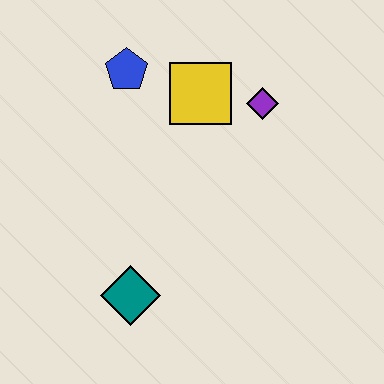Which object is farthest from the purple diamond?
The teal diamond is farthest from the purple diamond.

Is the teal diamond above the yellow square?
No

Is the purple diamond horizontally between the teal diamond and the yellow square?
No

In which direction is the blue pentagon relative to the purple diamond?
The blue pentagon is to the left of the purple diamond.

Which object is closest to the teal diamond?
The yellow square is closest to the teal diamond.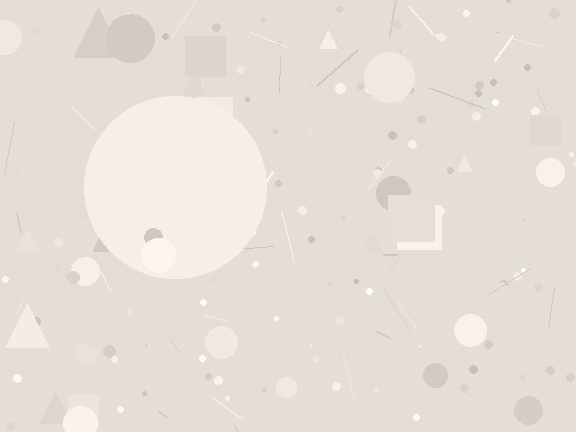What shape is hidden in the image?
A circle is hidden in the image.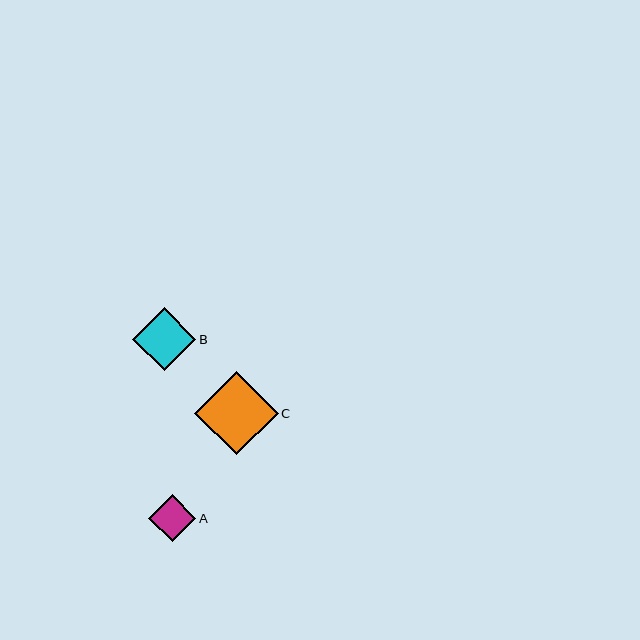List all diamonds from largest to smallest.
From largest to smallest: C, B, A.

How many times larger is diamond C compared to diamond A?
Diamond C is approximately 1.8 times the size of diamond A.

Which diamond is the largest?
Diamond C is the largest with a size of approximately 84 pixels.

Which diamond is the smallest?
Diamond A is the smallest with a size of approximately 47 pixels.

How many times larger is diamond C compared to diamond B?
Diamond C is approximately 1.3 times the size of diamond B.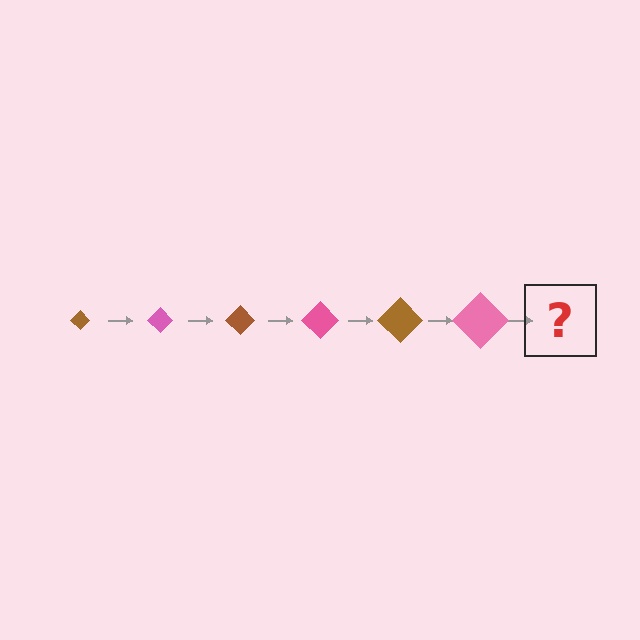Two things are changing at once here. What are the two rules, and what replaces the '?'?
The two rules are that the diamond grows larger each step and the color cycles through brown and pink. The '?' should be a brown diamond, larger than the previous one.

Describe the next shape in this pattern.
It should be a brown diamond, larger than the previous one.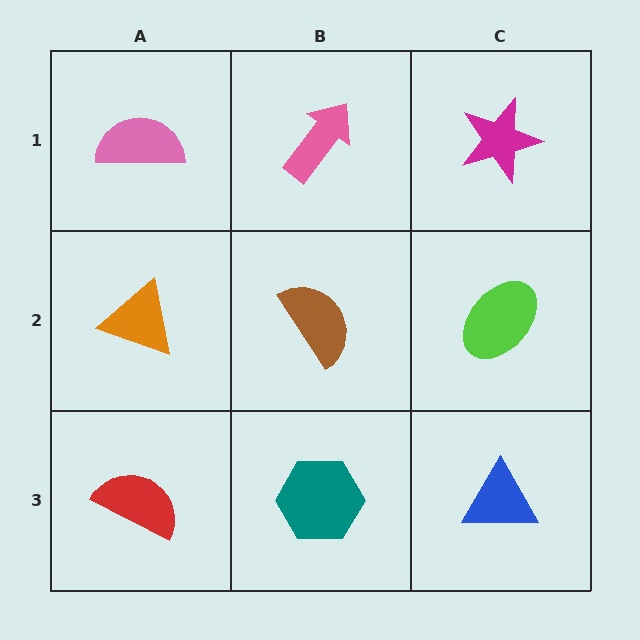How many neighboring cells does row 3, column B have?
3.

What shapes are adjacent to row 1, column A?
An orange triangle (row 2, column A), a pink arrow (row 1, column B).